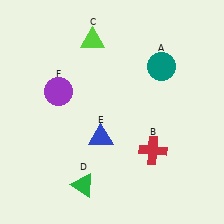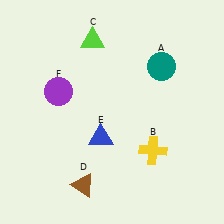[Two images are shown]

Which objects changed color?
B changed from red to yellow. D changed from green to brown.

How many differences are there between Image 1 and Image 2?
There are 2 differences between the two images.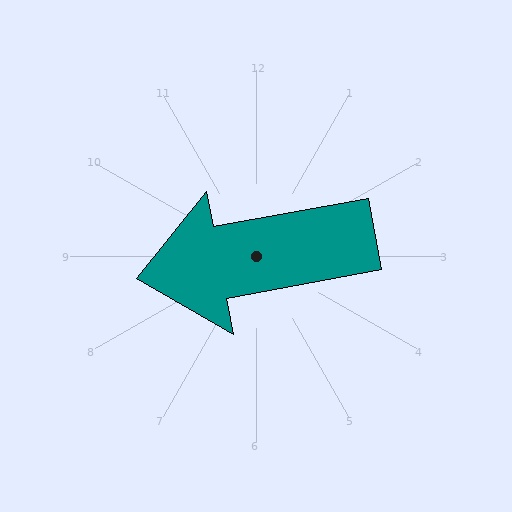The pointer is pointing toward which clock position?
Roughly 9 o'clock.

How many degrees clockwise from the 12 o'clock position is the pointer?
Approximately 259 degrees.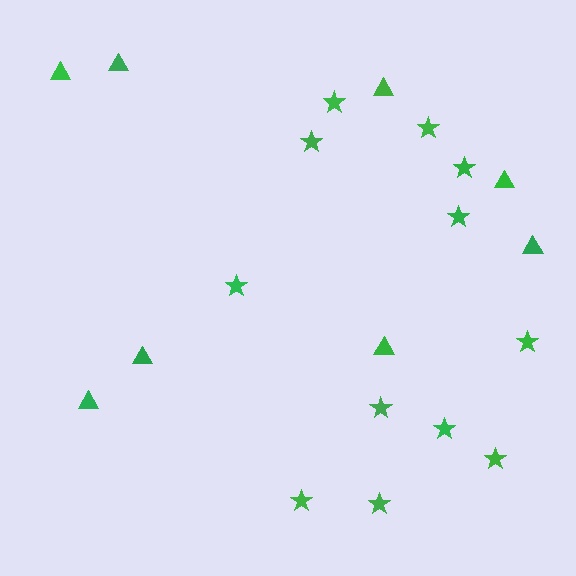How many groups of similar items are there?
There are 2 groups: one group of stars (12) and one group of triangles (8).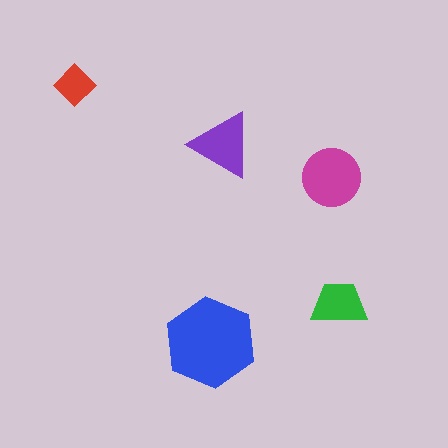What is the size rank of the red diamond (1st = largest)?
5th.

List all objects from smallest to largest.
The red diamond, the green trapezoid, the purple triangle, the magenta circle, the blue hexagon.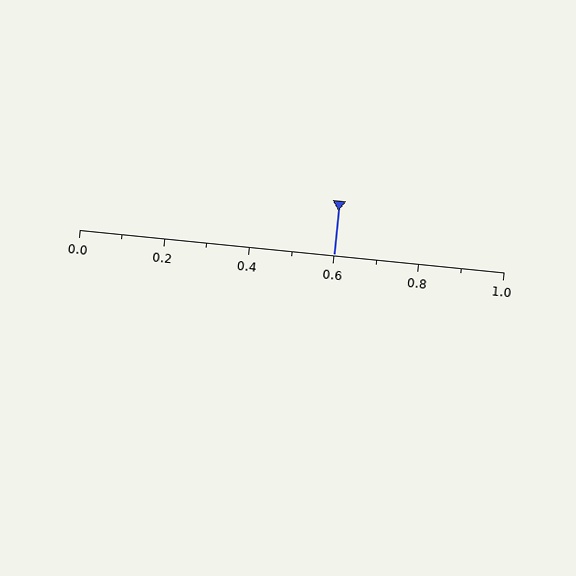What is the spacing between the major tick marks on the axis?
The major ticks are spaced 0.2 apart.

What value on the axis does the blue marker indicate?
The marker indicates approximately 0.6.